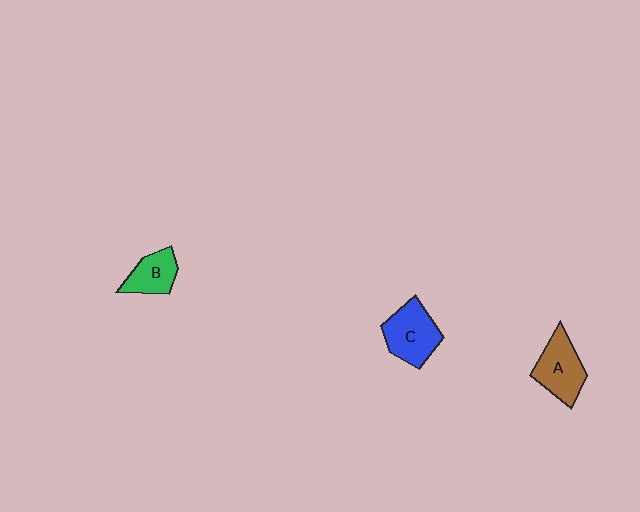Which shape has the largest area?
Shape C (blue).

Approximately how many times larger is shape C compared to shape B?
Approximately 1.5 times.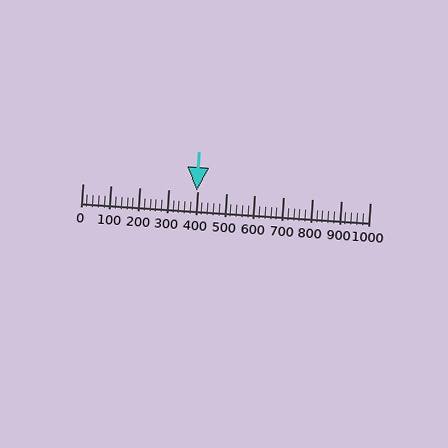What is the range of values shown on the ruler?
The ruler shows values from 0 to 1000.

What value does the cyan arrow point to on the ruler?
The cyan arrow points to approximately 398.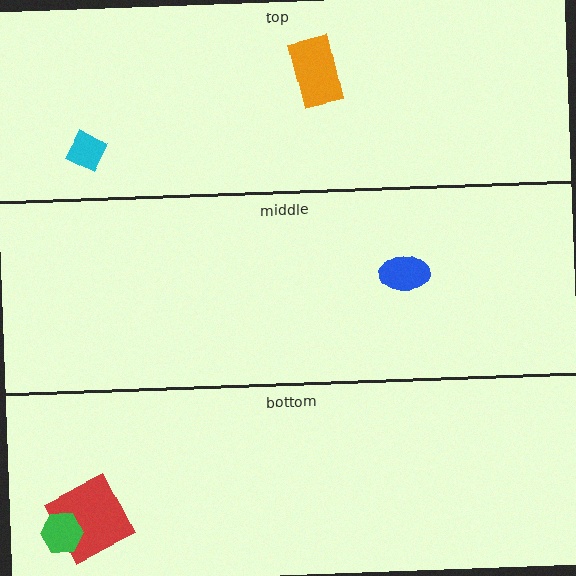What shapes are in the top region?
The orange rectangle, the cyan diamond.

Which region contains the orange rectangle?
The top region.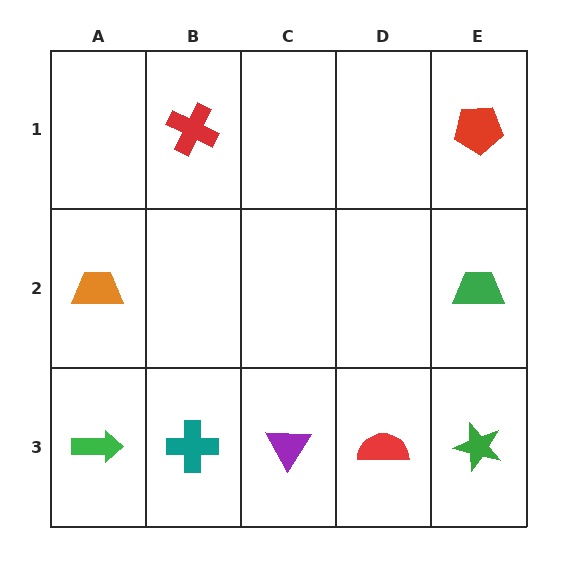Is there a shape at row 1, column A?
No, that cell is empty.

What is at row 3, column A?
A green arrow.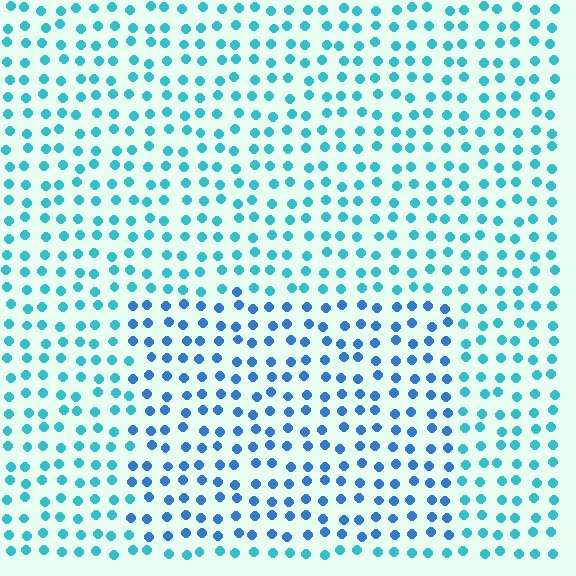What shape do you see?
I see a rectangle.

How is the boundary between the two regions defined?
The boundary is defined purely by a slight shift in hue (about 28 degrees). Spacing, size, and orientation are identical on both sides.